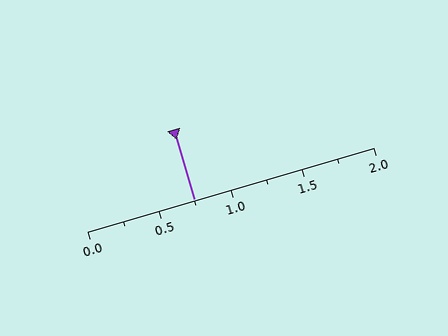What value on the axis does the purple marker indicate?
The marker indicates approximately 0.75.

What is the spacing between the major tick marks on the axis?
The major ticks are spaced 0.5 apart.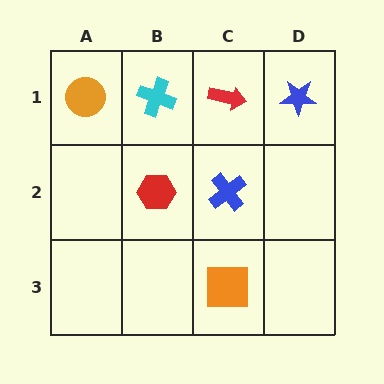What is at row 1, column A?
An orange circle.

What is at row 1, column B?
A cyan cross.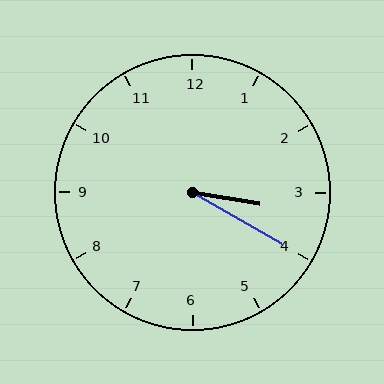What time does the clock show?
3:20.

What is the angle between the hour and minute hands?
Approximately 20 degrees.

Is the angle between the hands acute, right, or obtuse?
It is acute.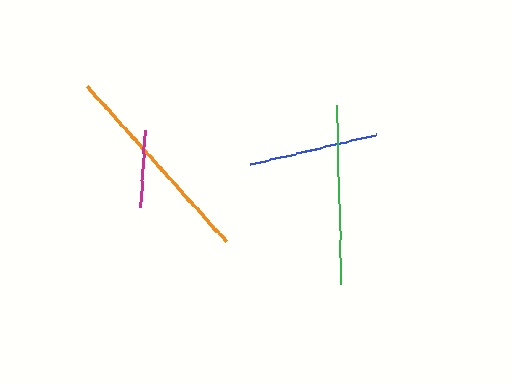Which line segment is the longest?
The orange line is the longest at approximately 208 pixels.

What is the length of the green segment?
The green segment is approximately 179 pixels long.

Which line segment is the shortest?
The magenta line is the shortest at approximately 78 pixels.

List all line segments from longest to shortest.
From longest to shortest: orange, green, blue, magenta.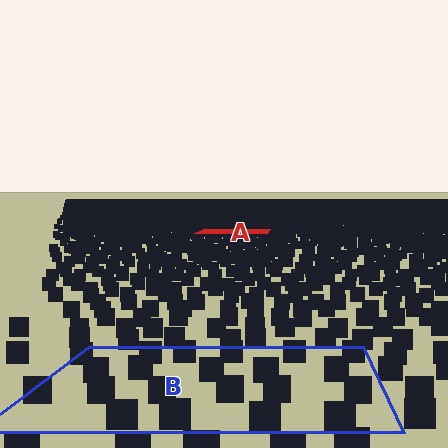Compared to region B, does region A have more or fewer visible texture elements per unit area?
Region A has more texture elements per unit area — they are packed more densely because it is farther away.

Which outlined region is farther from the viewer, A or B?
Region A is farther from the viewer — the texture elements inside it appear smaller and more densely packed.